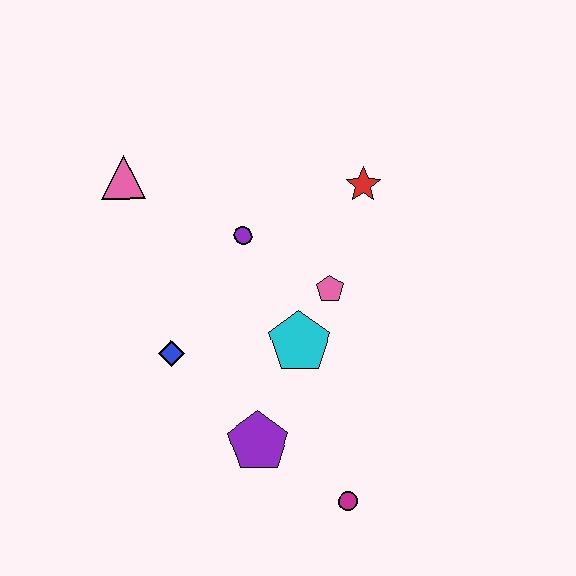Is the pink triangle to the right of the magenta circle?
No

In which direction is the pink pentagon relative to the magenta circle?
The pink pentagon is above the magenta circle.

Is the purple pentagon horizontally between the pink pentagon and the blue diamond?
Yes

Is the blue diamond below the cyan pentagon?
Yes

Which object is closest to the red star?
The pink pentagon is closest to the red star.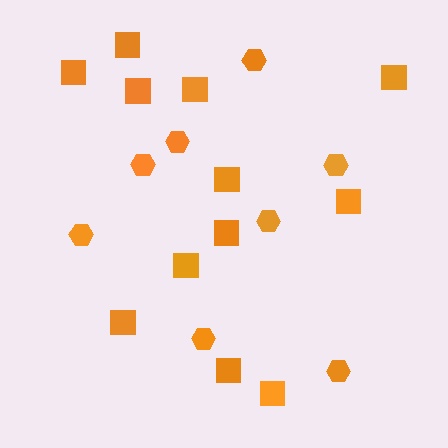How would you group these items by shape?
There are 2 groups: one group of squares (12) and one group of hexagons (8).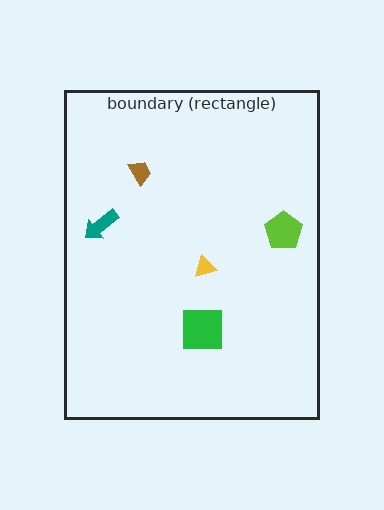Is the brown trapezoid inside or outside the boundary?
Inside.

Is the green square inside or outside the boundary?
Inside.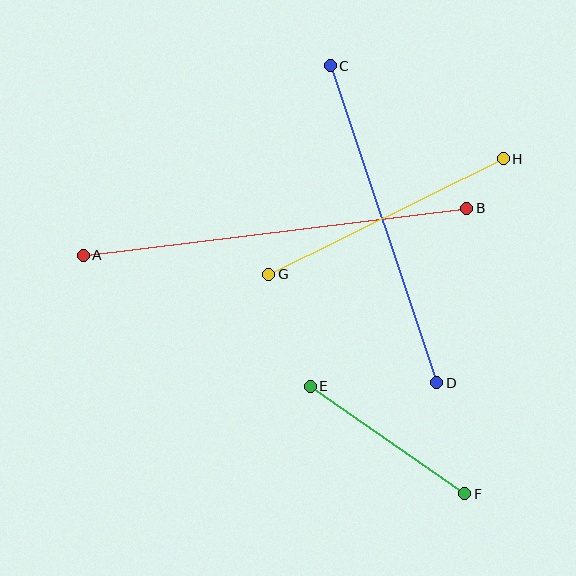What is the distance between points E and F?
The distance is approximately 188 pixels.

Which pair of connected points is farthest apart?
Points A and B are farthest apart.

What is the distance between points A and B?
The distance is approximately 386 pixels.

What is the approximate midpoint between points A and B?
The midpoint is at approximately (275, 232) pixels.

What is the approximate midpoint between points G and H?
The midpoint is at approximately (386, 217) pixels.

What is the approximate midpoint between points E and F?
The midpoint is at approximately (387, 440) pixels.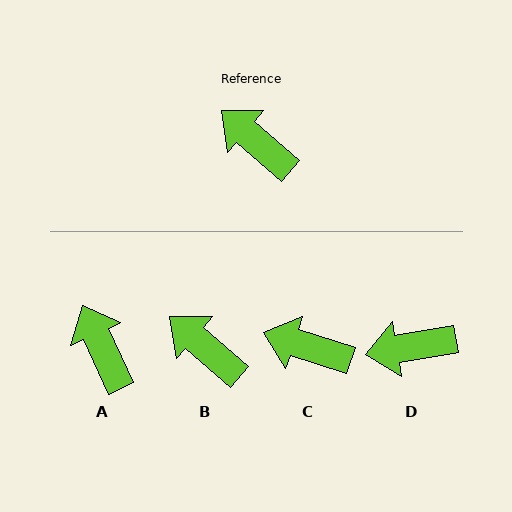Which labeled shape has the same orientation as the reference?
B.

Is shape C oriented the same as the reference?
No, it is off by about 23 degrees.